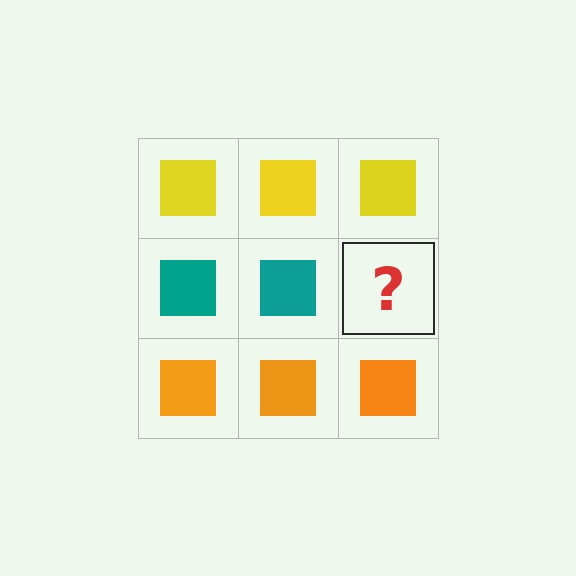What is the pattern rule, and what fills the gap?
The rule is that each row has a consistent color. The gap should be filled with a teal square.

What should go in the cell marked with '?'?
The missing cell should contain a teal square.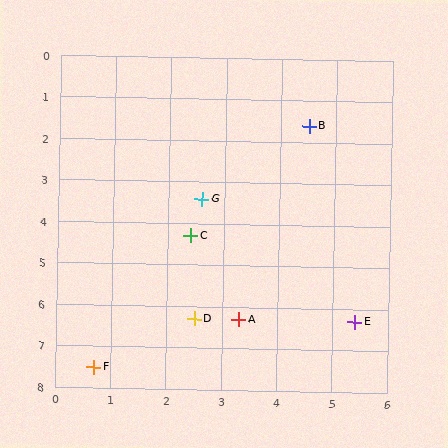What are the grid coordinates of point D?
Point D is at approximately (2.5, 6.3).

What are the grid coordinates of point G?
Point G is at approximately (2.6, 3.4).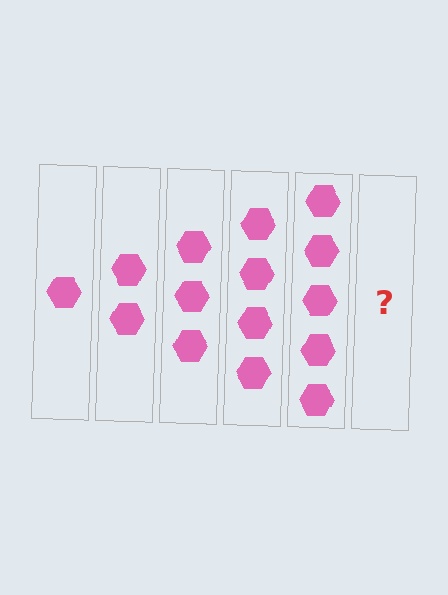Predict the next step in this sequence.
The next step is 6 hexagons.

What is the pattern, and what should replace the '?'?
The pattern is that each step adds one more hexagon. The '?' should be 6 hexagons.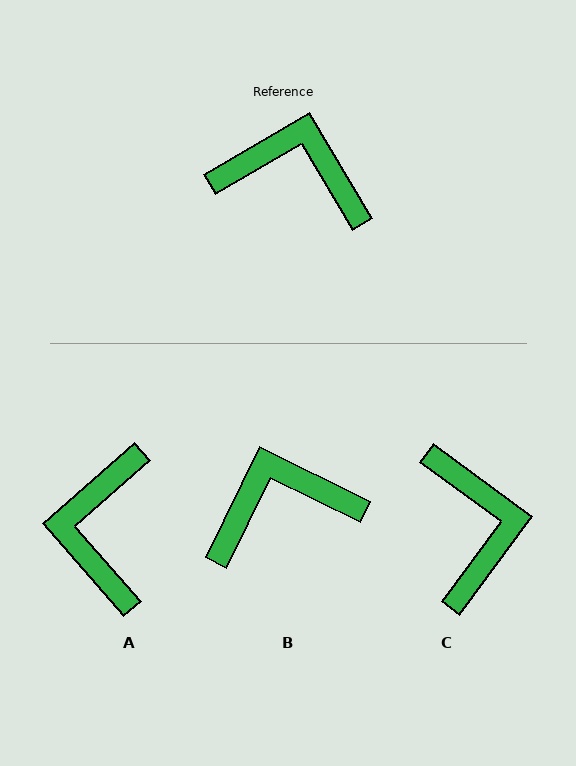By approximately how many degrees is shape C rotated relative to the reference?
Approximately 67 degrees clockwise.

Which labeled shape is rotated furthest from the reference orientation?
A, about 101 degrees away.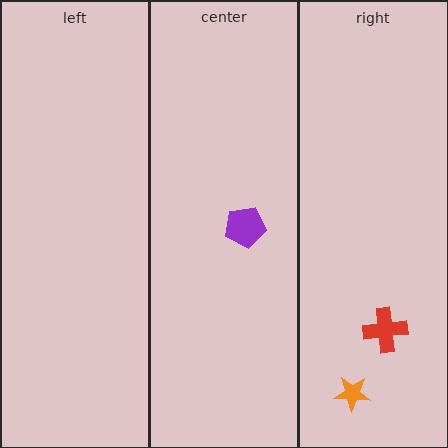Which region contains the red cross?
The right region.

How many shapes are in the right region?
2.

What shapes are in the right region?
The red cross, the orange star.